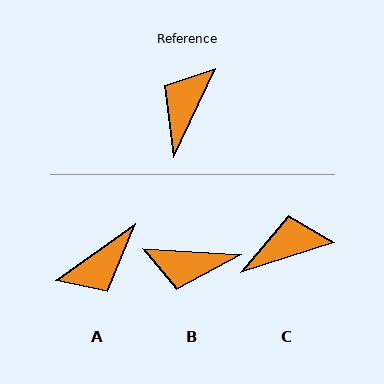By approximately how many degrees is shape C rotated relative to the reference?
Approximately 47 degrees clockwise.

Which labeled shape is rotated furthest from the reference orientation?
A, about 151 degrees away.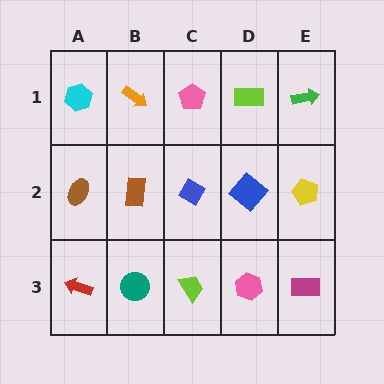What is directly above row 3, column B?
A brown rectangle.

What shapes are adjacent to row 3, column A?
A brown ellipse (row 2, column A), a teal circle (row 3, column B).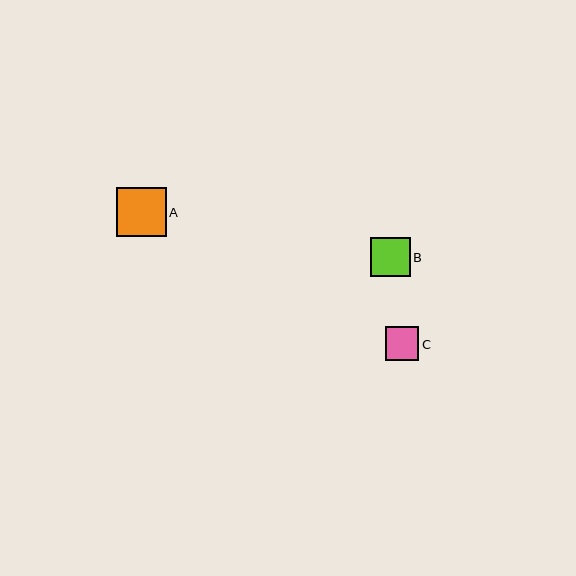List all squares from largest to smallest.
From largest to smallest: A, B, C.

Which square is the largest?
Square A is the largest with a size of approximately 50 pixels.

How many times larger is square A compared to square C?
Square A is approximately 1.5 times the size of square C.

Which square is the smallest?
Square C is the smallest with a size of approximately 34 pixels.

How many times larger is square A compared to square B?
Square A is approximately 1.3 times the size of square B.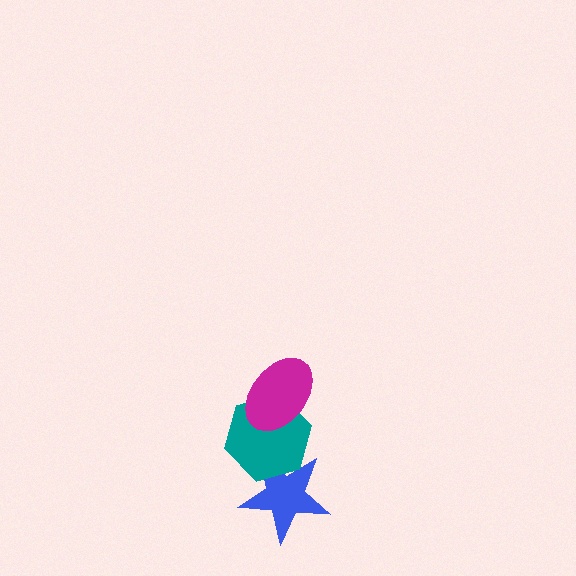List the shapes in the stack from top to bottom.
From top to bottom: the magenta ellipse, the teal hexagon, the blue star.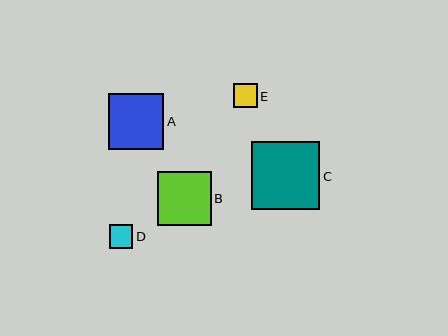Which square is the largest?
Square C is the largest with a size of approximately 69 pixels.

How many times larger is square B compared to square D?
Square B is approximately 2.3 times the size of square D.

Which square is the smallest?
Square D is the smallest with a size of approximately 24 pixels.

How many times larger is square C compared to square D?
Square C is approximately 2.9 times the size of square D.